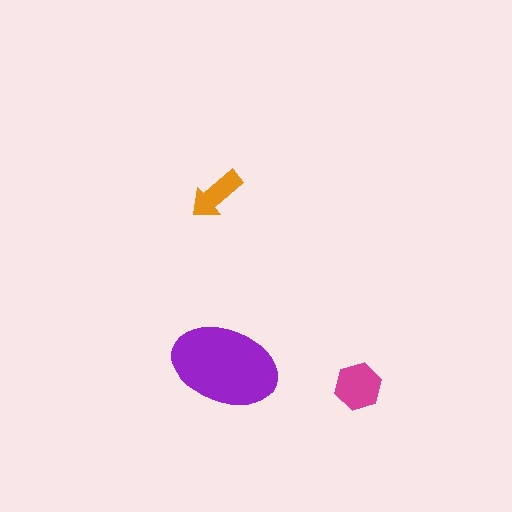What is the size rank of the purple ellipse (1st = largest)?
1st.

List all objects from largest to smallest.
The purple ellipse, the magenta hexagon, the orange arrow.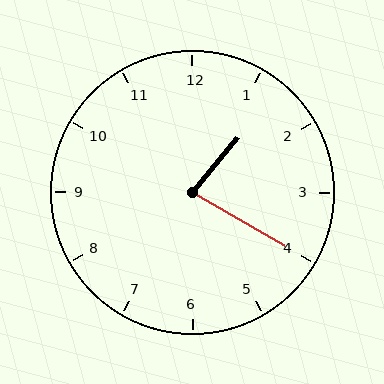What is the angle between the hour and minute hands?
Approximately 80 degrees.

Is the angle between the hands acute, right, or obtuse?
It is acute.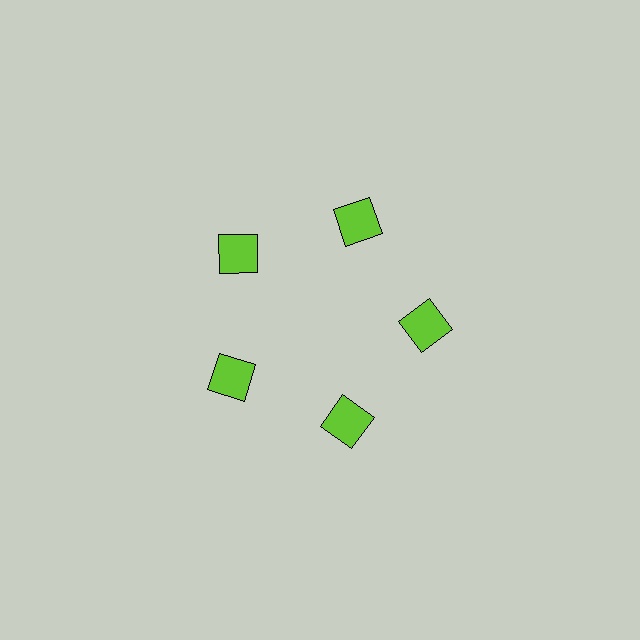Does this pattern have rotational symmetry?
Yes, this pattern has 5-fold rotational symmetry. It looks the same after rotating 72 degrees around the center.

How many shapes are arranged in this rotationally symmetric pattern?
There are 5 shapes, arranged in 5 groups of 1.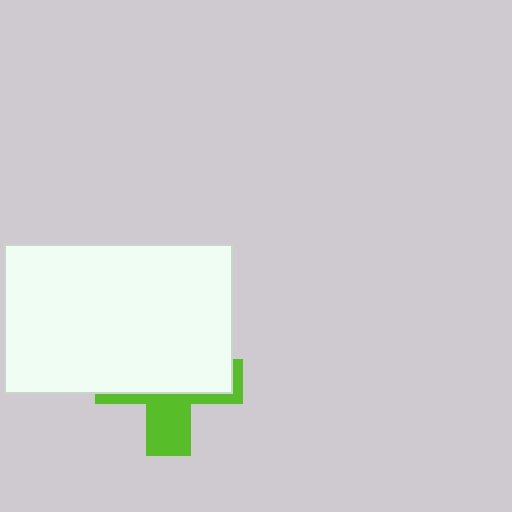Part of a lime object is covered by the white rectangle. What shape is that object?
It is a cross.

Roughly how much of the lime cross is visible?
A small part of it is visible (roughly 37%).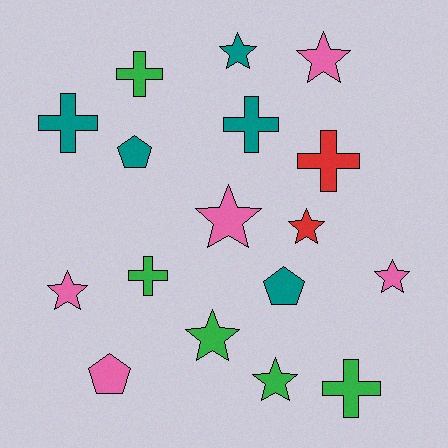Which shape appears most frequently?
Star, with 8 objects.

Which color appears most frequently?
Teal, with 5 objects.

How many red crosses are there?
There is 1 red cross.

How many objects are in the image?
There are 17 objects.